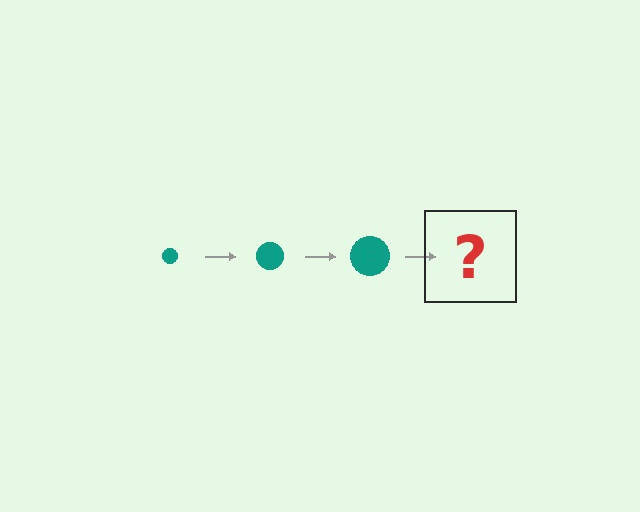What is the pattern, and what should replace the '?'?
The pattern is that the circle gets progressively larger each step. The '?' should be a teal circle, larger than the previous one.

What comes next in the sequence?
The next element should be a teal circle, larger than the previous one.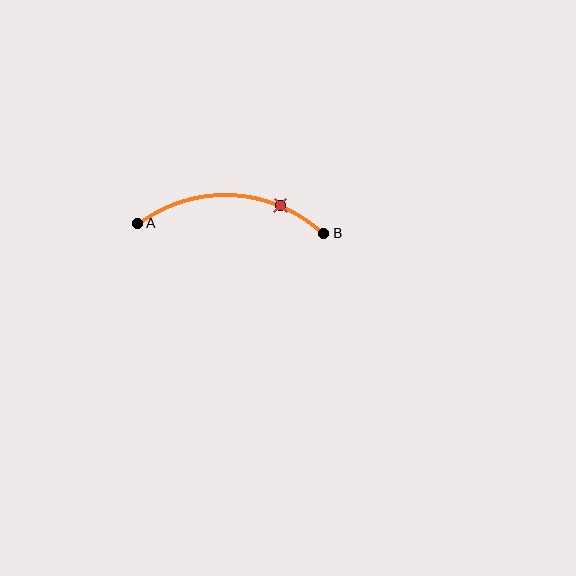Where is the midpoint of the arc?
The arc midpoint is the point on the curve farthest from the straight line joining A and B. It sits above that line.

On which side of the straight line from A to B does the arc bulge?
The arc bulges above the straight line connecting A and B.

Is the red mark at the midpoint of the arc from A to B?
No. The red mark lies on the arc but is closer to endpoint B. The arc midpoint would be at the point on the curve equidistant along the arc from both A and B.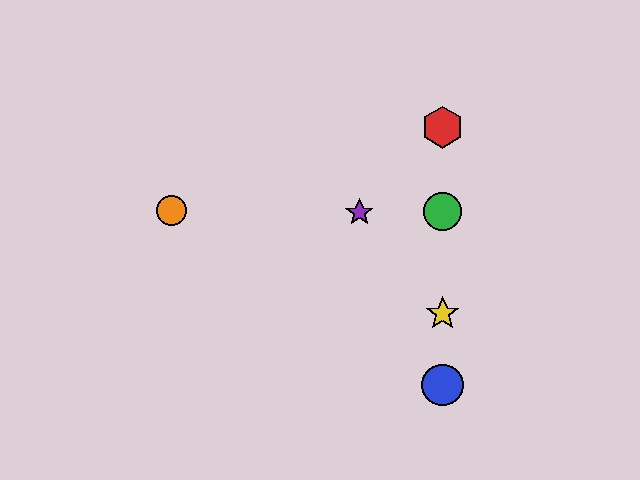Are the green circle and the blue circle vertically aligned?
Yes, both are at x≈443.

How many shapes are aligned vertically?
4 shapes (the red hexagon, the blue circle, the green circle, the yellow star) are aligned vertically.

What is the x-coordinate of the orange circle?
The orange circle is at x≈171.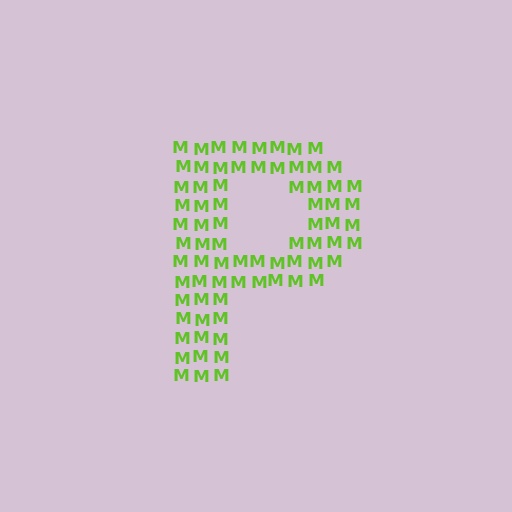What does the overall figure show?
The overall figure shows the letter P.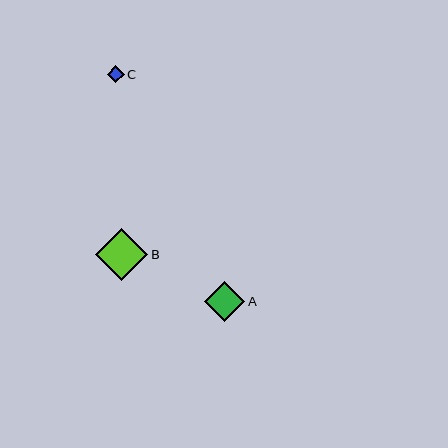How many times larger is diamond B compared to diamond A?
Diamond B is approximately 1.3 times the size of diamond A.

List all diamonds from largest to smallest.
From largest to smallest: B, A, C.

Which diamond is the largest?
Diamond B is the largest with a size of approximately 52 pixels.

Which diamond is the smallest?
Diamond C is the smallest with a size of approximately 17 pixels.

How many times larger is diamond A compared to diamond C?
Diamond A is approximately 2.3 times the size of diamond C.